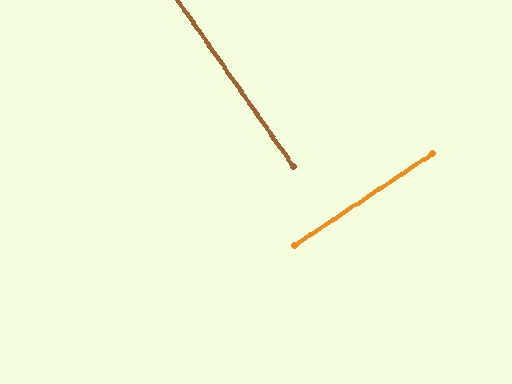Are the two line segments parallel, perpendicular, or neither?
Perpendicular — they meet at approximately 89°.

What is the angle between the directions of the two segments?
Approximately 89 degrees.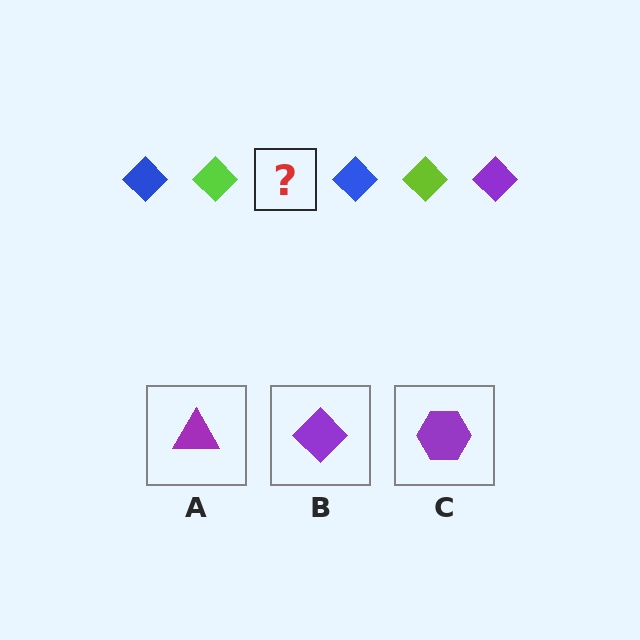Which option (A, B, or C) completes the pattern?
B.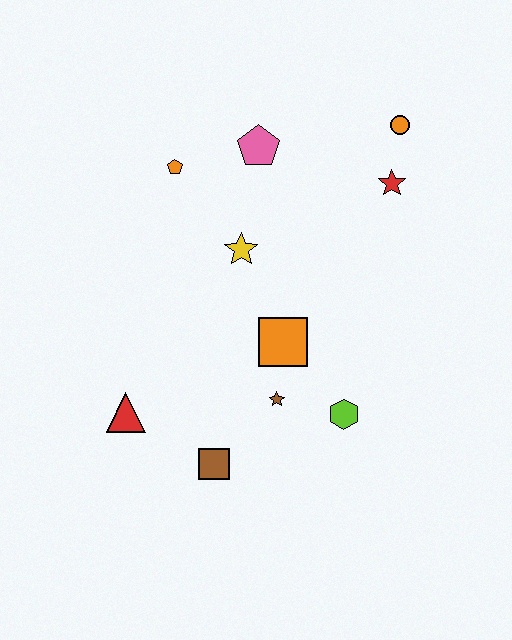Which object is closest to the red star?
The orange circle is closest to the red star.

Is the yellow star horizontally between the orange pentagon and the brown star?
Yes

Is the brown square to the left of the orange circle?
Yes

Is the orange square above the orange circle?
No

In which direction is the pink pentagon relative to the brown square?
The pink pentagon is above the brown square.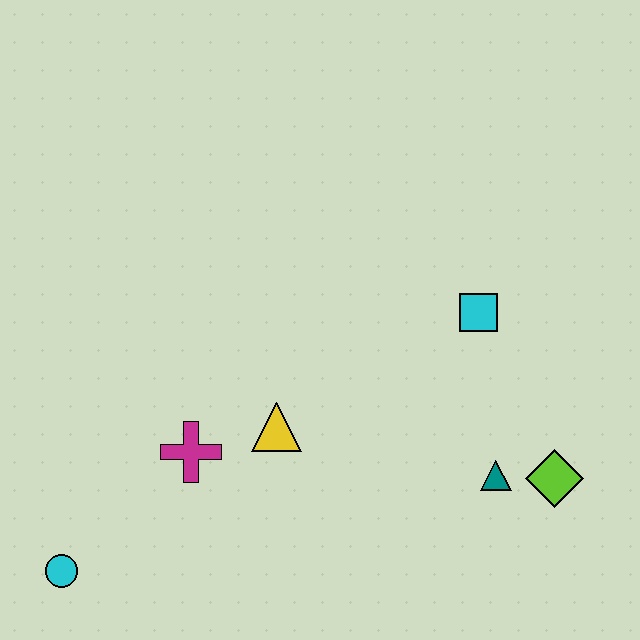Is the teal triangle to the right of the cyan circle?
Yes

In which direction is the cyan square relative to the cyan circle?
The cyan square is to the right of the cyan circle.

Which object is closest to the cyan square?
The teal triangle is closest to the cyan square.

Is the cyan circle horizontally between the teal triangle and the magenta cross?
No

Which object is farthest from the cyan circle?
The lime diamond is farthest from the cyan circle.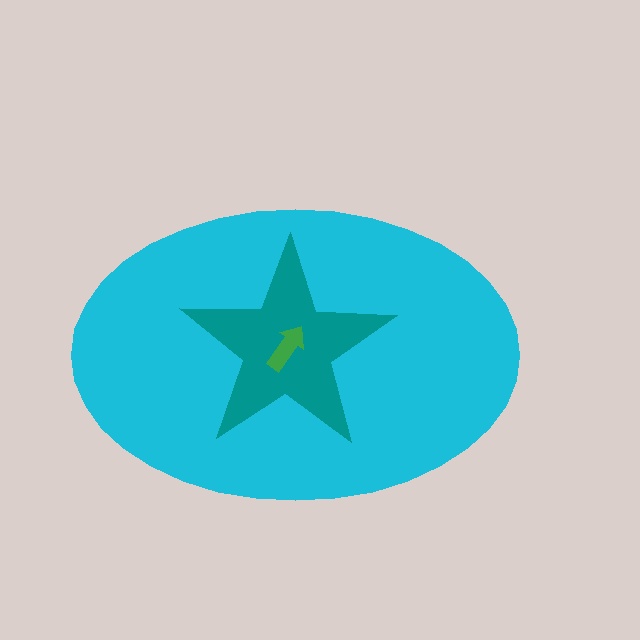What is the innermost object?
The green arrow.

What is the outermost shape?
The cyan ellipse.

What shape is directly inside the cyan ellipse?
The teal star.